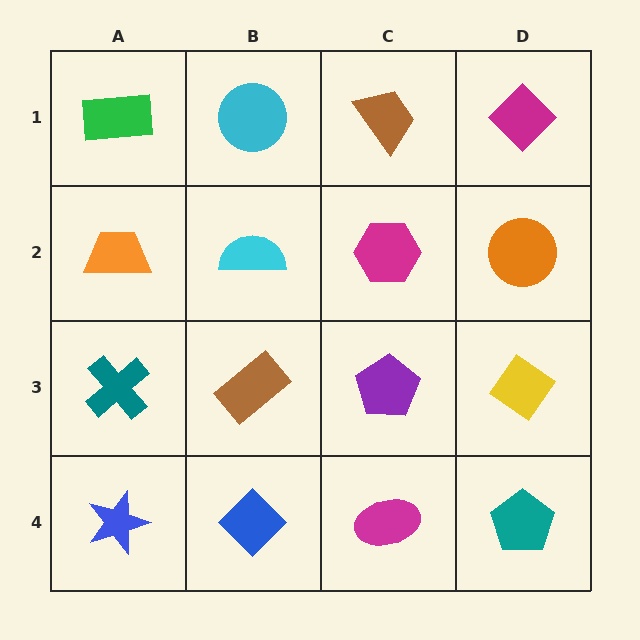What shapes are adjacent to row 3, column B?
A cyan semicircle (row 2, column B), a blue diamond (row 4, column B), a teal cross (row 3, column A), a purple pentagon (row 3, column C).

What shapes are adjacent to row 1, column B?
A cyan semicircle (row 2, column B), a green rectangle (row 1, column A), a brown trapezoid (row 1, column C).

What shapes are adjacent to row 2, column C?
A brown trapezoid (row 1, column C), a purple pentagon (row 3, column C), a cyan semicircle (row 2, column B), an orange circle (row 2, column D).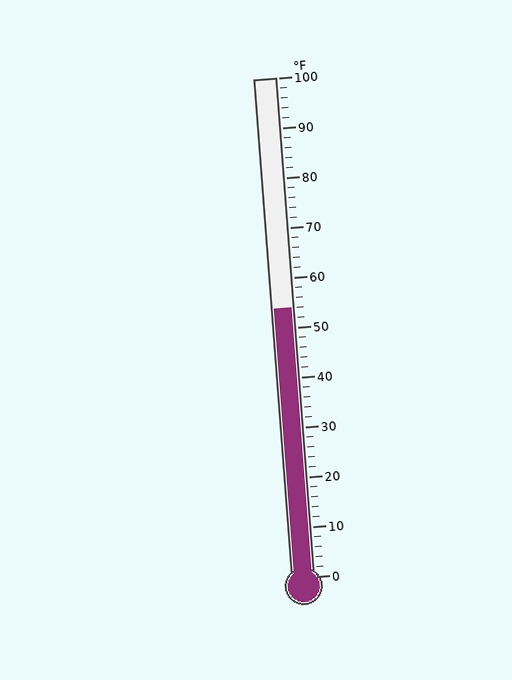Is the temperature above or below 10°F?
The temperature is above 10°F.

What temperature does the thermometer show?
The thermometer shows approximately 54°F.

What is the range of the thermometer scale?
The thermometer scale ranges from 0°F to 100°F.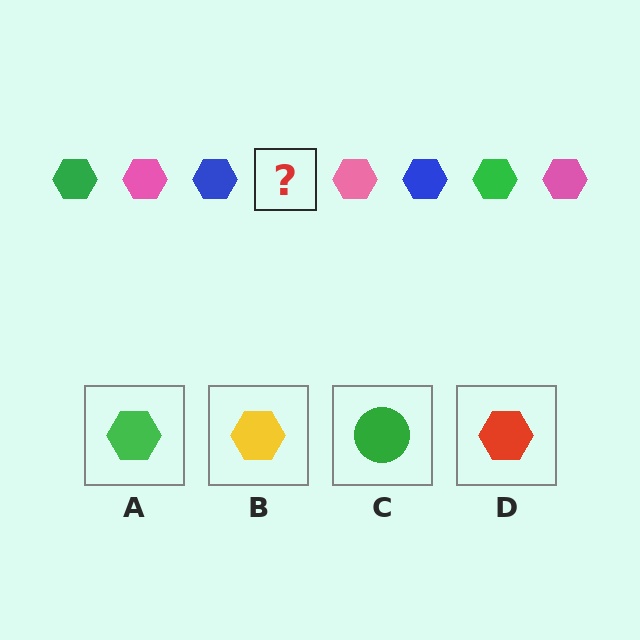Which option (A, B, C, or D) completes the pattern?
A.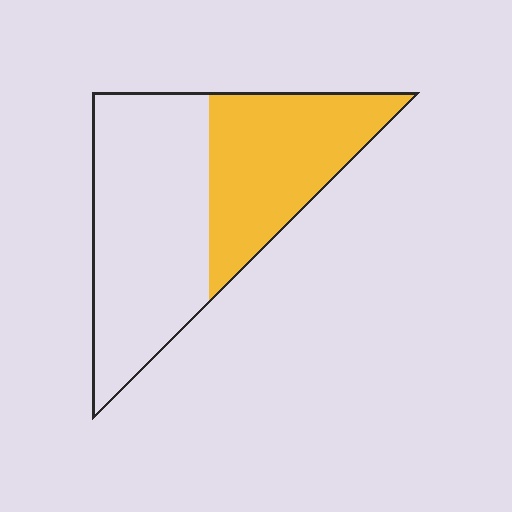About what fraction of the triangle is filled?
About two fifths (2/5).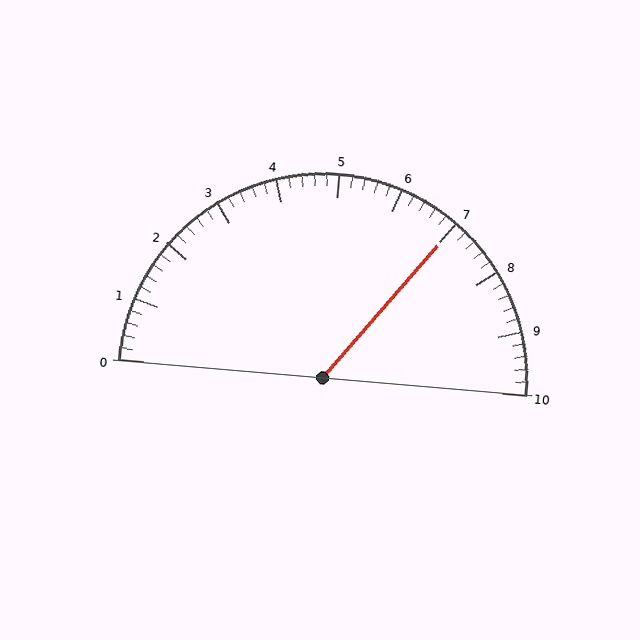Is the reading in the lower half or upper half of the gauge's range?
The reading is in the upper half of the range (0 to 10).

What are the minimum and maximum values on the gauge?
The gauge ranges from 0 to 10.